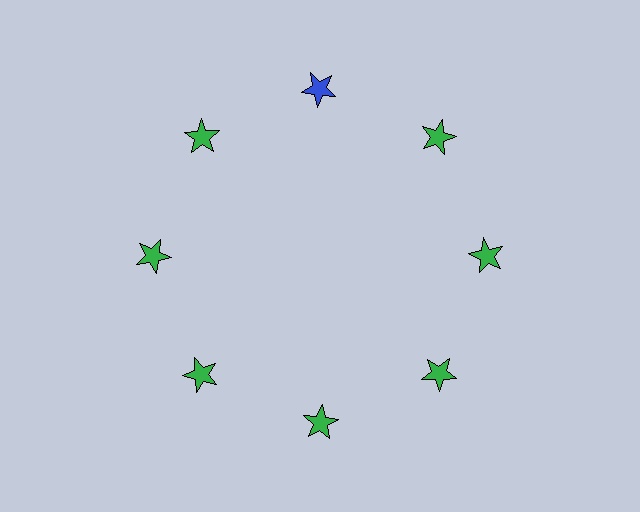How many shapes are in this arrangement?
There are 8 shapes arranged in a ring pattern.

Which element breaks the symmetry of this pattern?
The blue star at roughly the 12 o'clock position breaks the symmetry. All other shapes are green stars.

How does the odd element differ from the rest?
It has a different color: blue instead of green.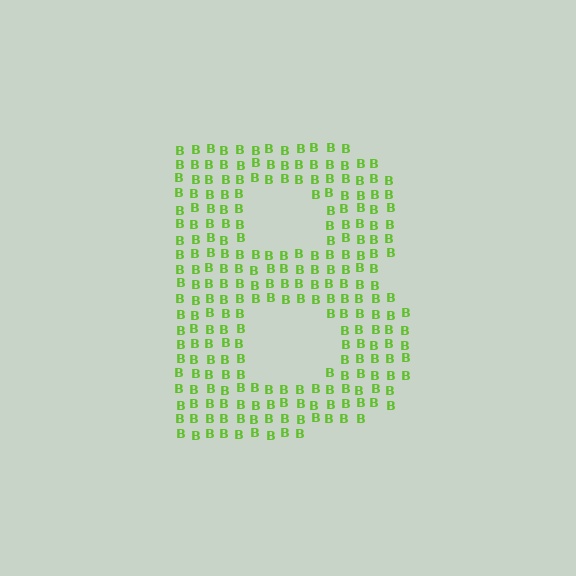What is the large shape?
The large shape is the letter B.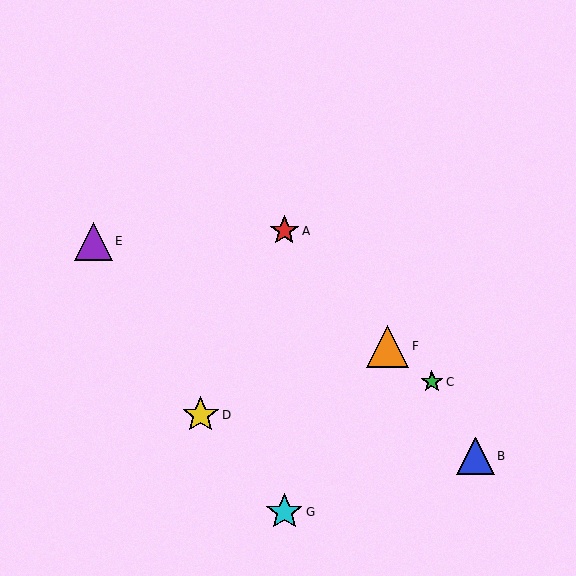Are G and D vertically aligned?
No, G is at x≈284 and D is at x≈201.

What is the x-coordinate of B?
Object B is at x≈475.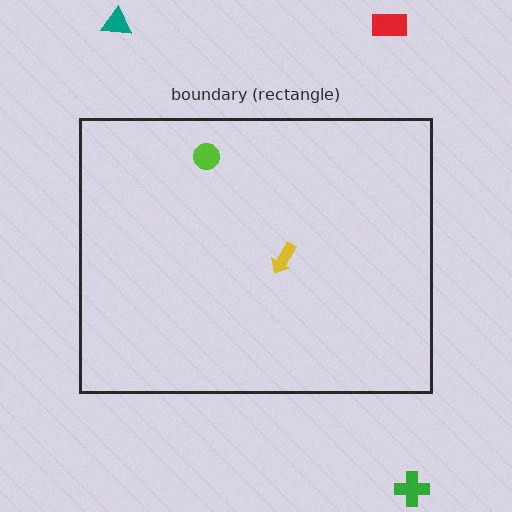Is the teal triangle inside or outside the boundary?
Outside.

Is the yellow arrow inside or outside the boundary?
Inside.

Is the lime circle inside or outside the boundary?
Inside.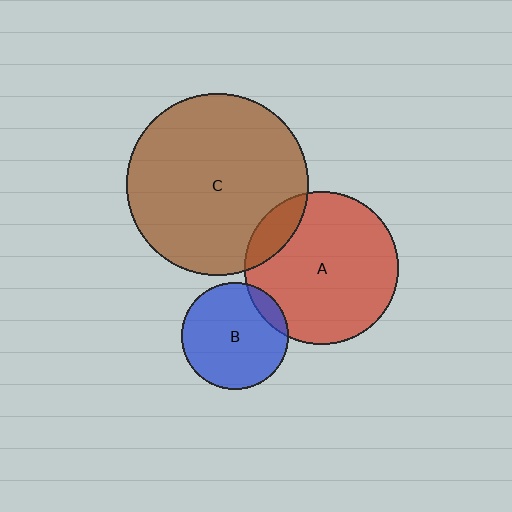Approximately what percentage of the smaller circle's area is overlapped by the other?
Approximately 15%.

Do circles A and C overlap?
Yes.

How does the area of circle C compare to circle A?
Approximately 1.4 times.